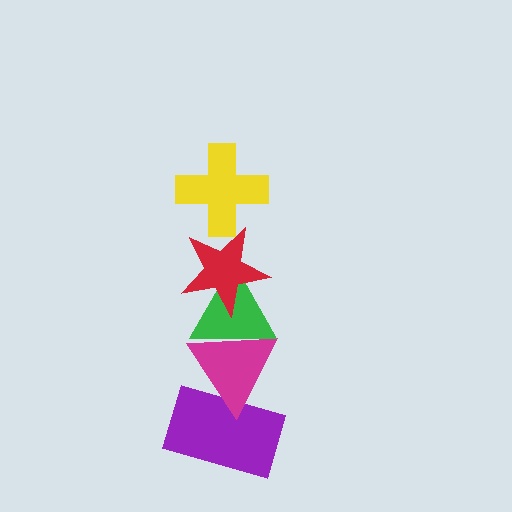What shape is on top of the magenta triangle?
The green triangle is on top of the magenta triangle.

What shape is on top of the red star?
The yellow cross is on top of the red star.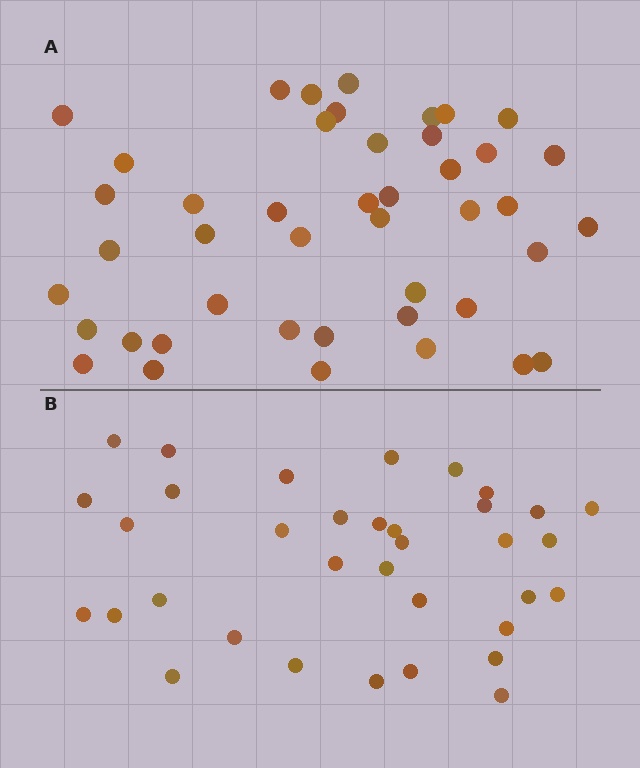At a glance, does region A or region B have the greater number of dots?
Region A (the top region) has more dots.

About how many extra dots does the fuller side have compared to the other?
Region A has roughly 8 or so more dots than region B.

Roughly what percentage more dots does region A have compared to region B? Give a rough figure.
About 25% more.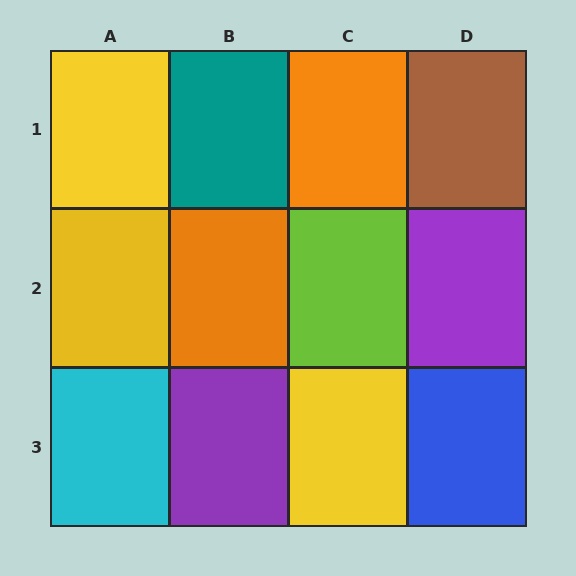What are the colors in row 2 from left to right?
Yellow, orange, lime, purple.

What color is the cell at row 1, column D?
Brown.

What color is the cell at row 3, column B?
Purple.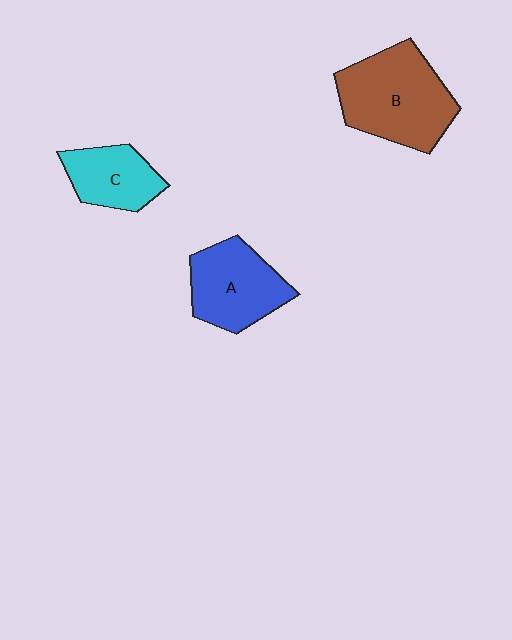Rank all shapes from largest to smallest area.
From largest to smallest: B (brown), A (blue), C (cyan).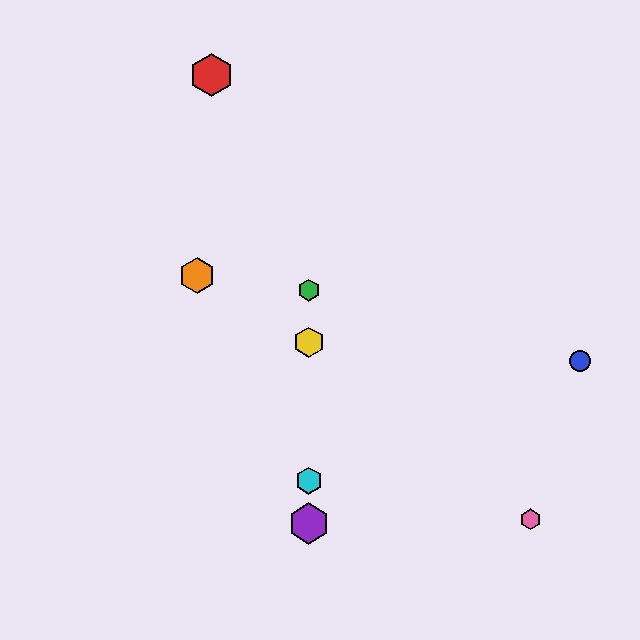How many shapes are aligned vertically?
4 shapes (the green hexagon, the yellow hexagon, the purple hexagon, the cyan hexagon) are aligned vertically.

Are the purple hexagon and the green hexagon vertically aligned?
Yes, both are at x≈309.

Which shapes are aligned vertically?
The green hexagon, the yellow hexagon, the purple hexagon, the cyan hexagon are aligned vertically.